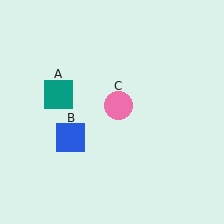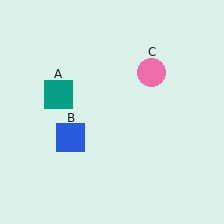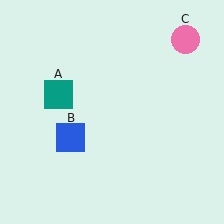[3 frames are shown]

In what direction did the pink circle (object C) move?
The pink circle (object C) moved up and to the right.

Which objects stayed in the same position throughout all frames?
Teal square (object A) and blue square (object B) remained stationary.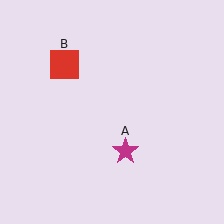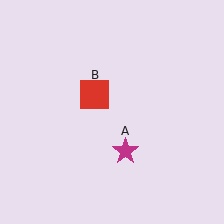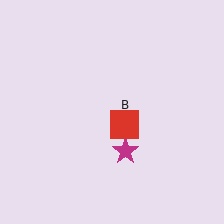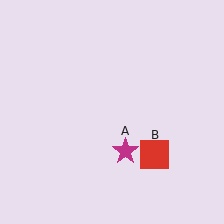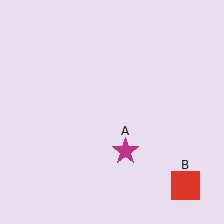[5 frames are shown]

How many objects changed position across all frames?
1 object changed position: red square (object B).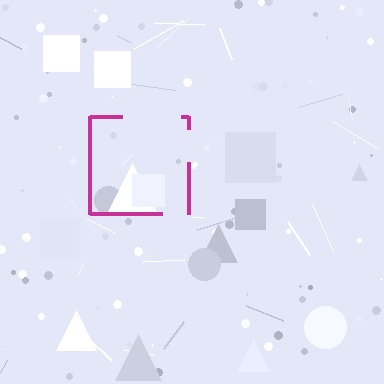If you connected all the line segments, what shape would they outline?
They would outline a square.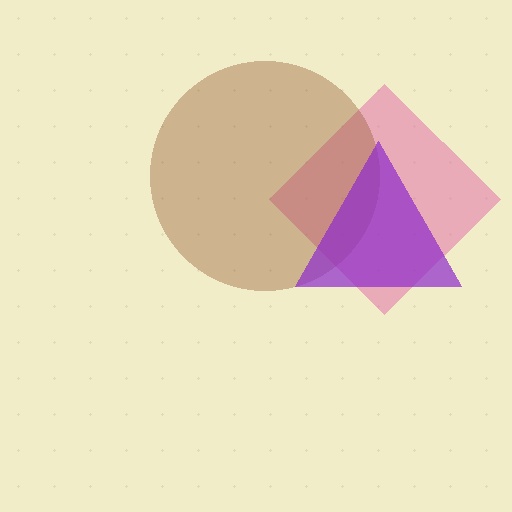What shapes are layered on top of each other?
The layered shapes are: a pink diamond, a brown circle, a purple triangle.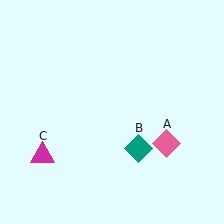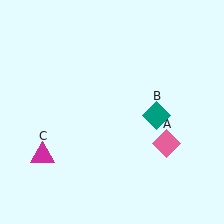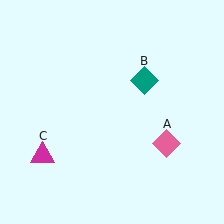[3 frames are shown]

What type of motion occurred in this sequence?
The teal diamond (object B) rotated counterclockwise around the center of the scene.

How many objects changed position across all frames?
1 object changed position: teal diamond (object B).